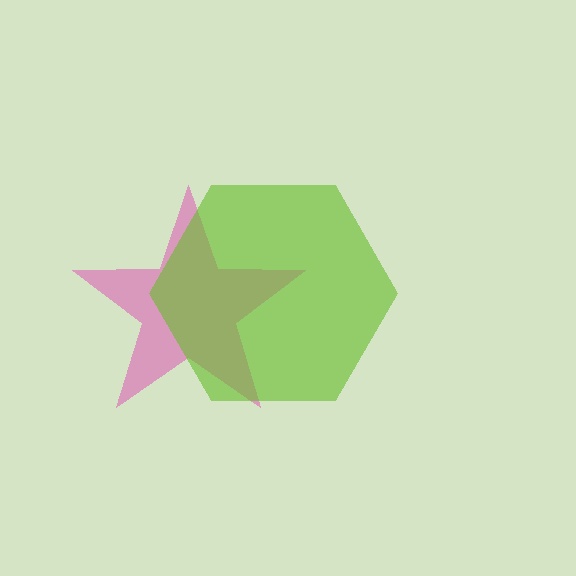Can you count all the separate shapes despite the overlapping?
Yes, there are 2 separate shapes.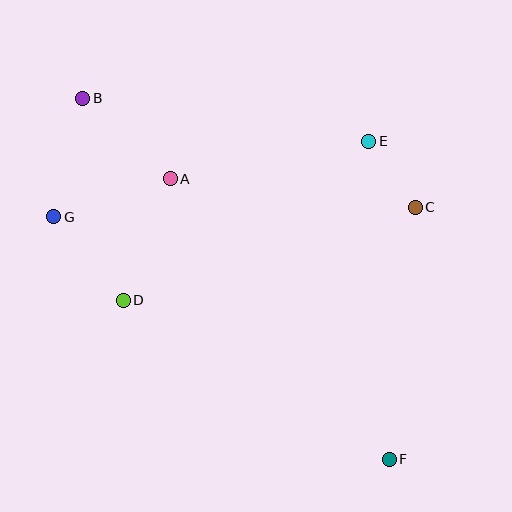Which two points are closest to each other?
Points C and E are closest to each other.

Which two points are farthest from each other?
Points B and F are farthest from each other.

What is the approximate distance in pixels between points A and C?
The distance between A and C is approximately 247 pixels.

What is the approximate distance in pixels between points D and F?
The distance between D and F is approximately 310 pixels.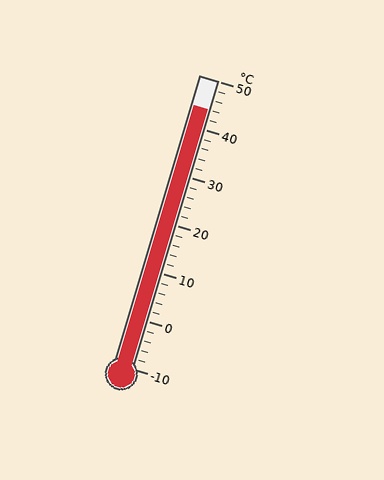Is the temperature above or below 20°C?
The temperature is above 20°C.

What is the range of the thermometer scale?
The thermometer scale ranges from -10°C to 50°C.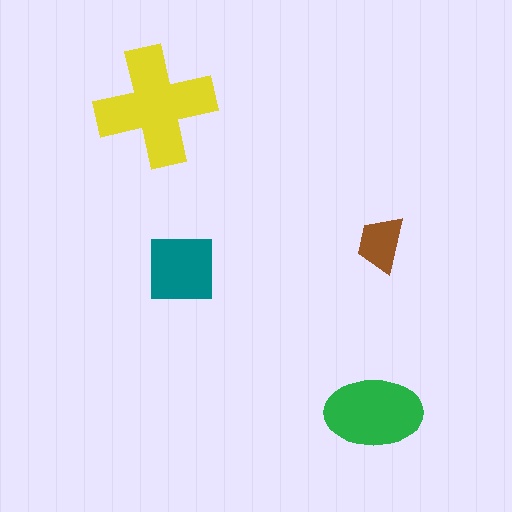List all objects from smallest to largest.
The brown trapezoid, the teal square, the green ellipse, the yellow cross.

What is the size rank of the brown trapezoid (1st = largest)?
4th.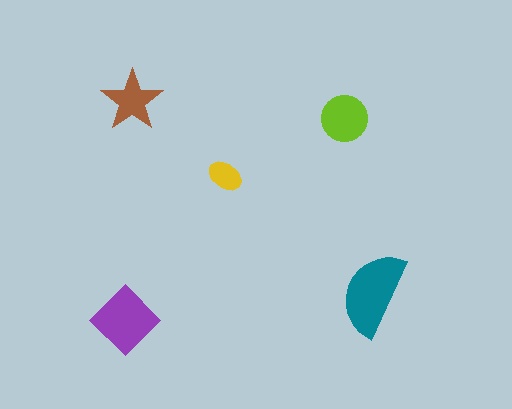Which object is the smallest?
The yellow ellipse.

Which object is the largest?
The teal semicircle.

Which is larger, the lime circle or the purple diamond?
The purple diamond.